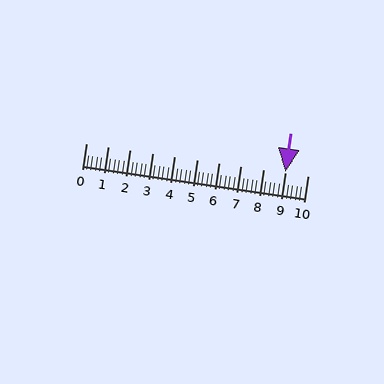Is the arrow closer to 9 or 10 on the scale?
The arrow is closer to 9.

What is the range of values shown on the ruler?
The ruler shows values from 0 to 10.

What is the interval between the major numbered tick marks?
The major tick marks are spaced 1 units apart.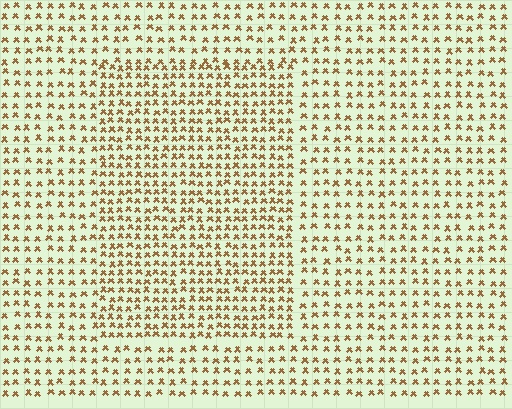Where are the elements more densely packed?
The elements are more densely packed inside the rectangle boundary.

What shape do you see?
I see a rectangle.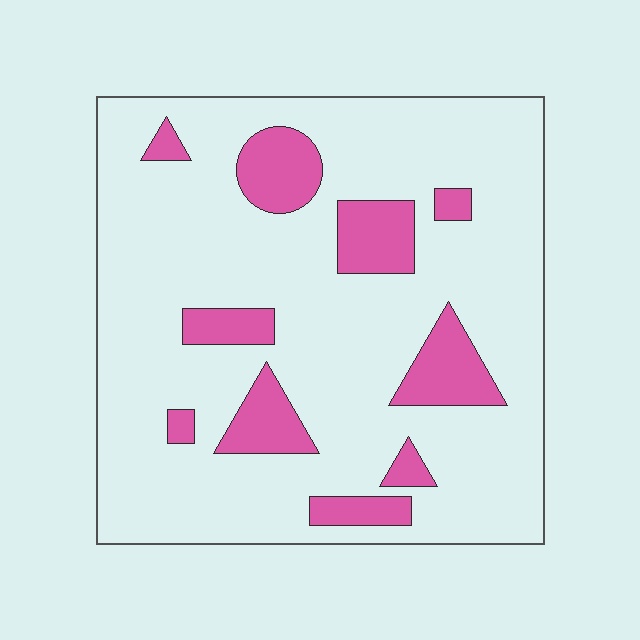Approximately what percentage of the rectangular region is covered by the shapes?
Approximately 15%.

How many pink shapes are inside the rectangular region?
10.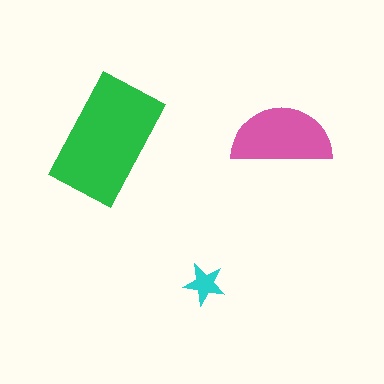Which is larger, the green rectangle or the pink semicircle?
The green rectangle.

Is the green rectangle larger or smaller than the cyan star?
Larger.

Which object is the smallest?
The cyan star.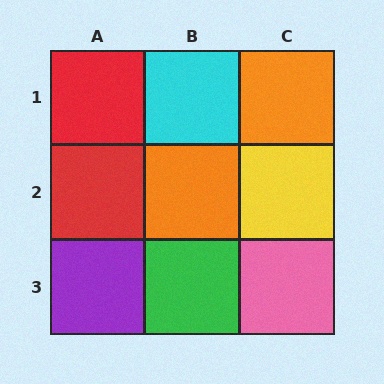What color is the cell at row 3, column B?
Green.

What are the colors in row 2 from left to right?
Red, orange, yellow.